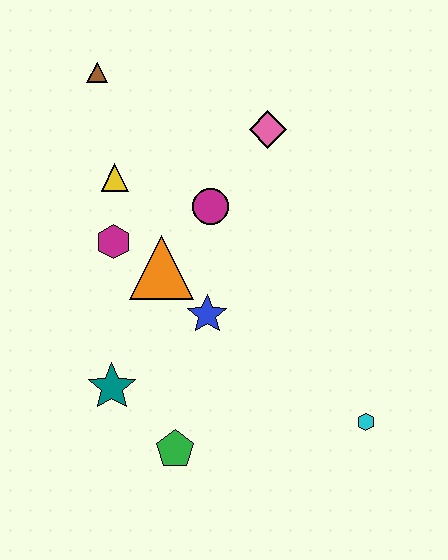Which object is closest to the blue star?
The orange triangle is closest to the blue star.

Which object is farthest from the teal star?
The brown triangle is farthest from the teal star.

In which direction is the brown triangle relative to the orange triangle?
The brown triangle is above the orange triangle.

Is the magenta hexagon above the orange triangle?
Yes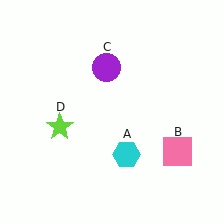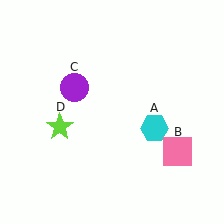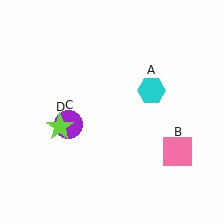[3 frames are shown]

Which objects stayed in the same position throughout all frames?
Pink square (object B) and lime star (object D) remained stationary.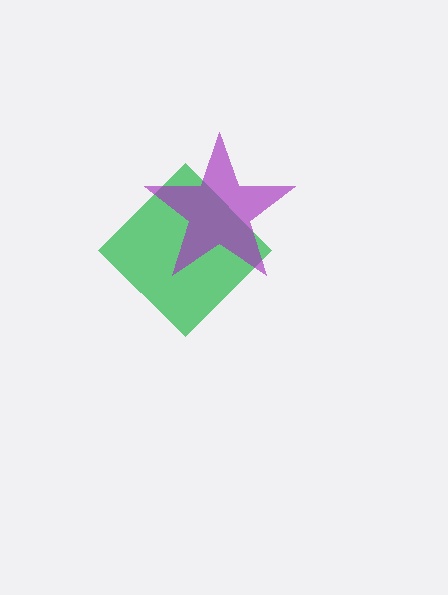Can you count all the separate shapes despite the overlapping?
Yes, there are 2 separate shapes.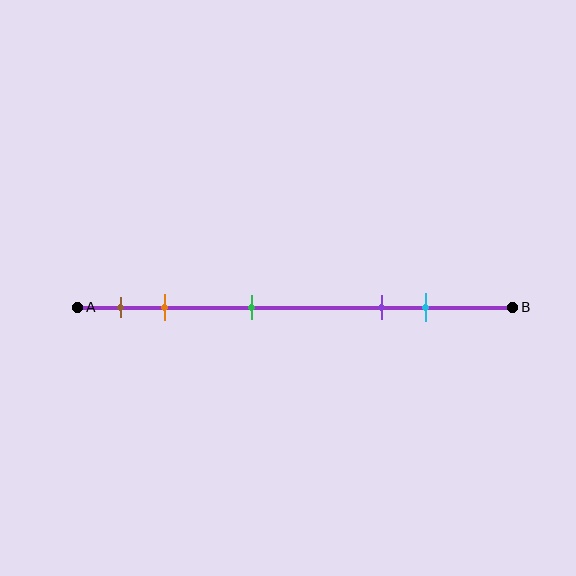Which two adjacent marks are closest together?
The brown and orange marks are the closest adjacent pair.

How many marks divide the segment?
There are 5 marks dividing the segment.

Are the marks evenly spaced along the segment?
No, the marks are not evenly spaced.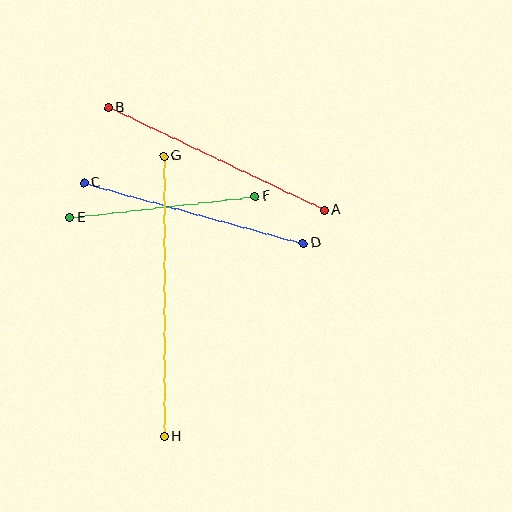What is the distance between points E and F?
The distance is approximately 186 pixels.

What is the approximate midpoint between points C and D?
The midpoint is at approximately (194, 213) pixels.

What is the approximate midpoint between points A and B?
The midpoint is at approximately (216, 159) pixels.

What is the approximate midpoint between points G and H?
The midpoint is at approximately (164, 297) pixels.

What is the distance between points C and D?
The distance is approximately 227 pixels.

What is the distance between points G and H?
The distance is approximately 280 pixels.